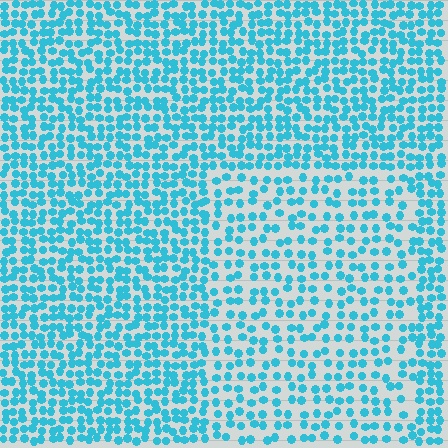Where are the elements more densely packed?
The elements are more densely packed outside the rectangle boundary.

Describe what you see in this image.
The image contains small cyan elements arranged at two different densities. A rectangle-shaped region is visible where the elements are less densely packed than the surrounding area.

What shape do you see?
I see a rectangle.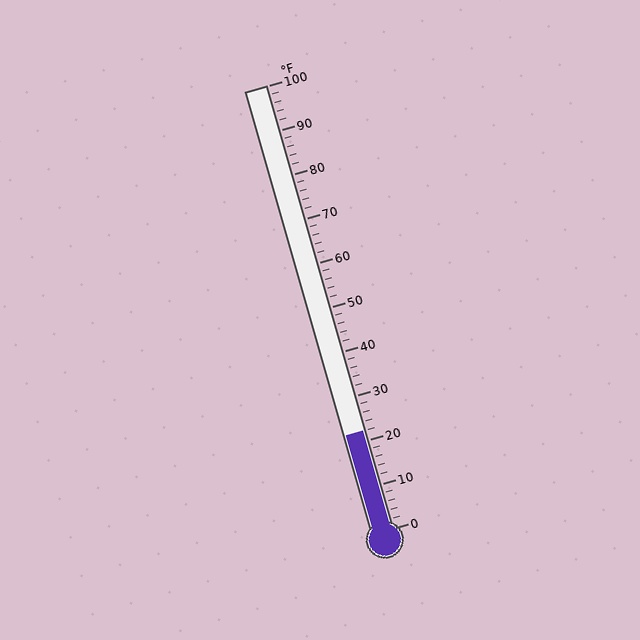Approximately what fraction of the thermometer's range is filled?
The thermometer is filled to approximately 20% of its range.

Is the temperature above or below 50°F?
The temperature is below 50°F.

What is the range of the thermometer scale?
The thermometer scale ranges from 0°F to 100°F.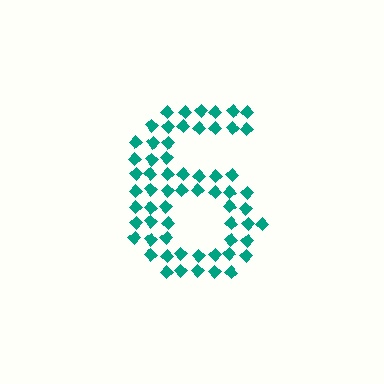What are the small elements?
The small elements are diamonds.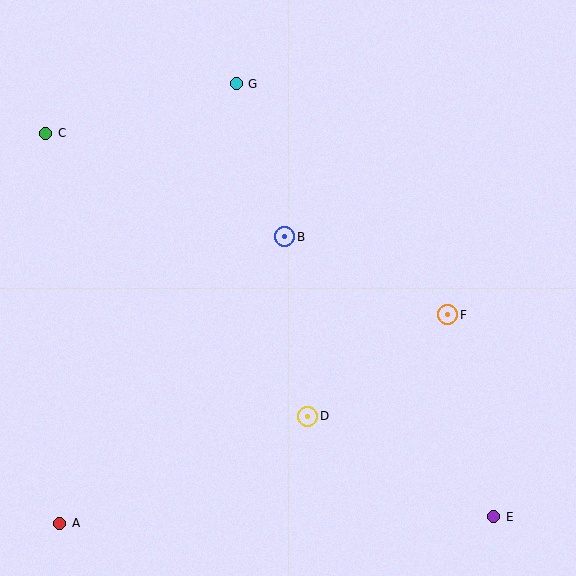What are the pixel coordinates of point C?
Point C is at (46, 133).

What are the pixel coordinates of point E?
Point E is at (494, 517).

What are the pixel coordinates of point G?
Point G is at (236, 84).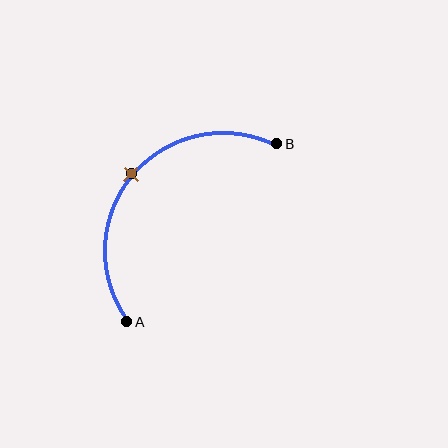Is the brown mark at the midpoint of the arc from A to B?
Yes. The brown mark lies on the arc at equal arc-length from both A and B — it is the arc midpoint.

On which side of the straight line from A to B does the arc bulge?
The arc bulges above and to the left of the straight line connecting A and B.